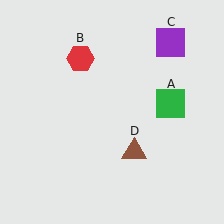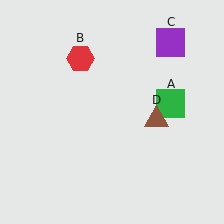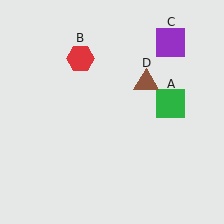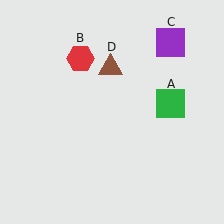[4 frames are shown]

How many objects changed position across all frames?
1 object changed position: brown triangle (object D).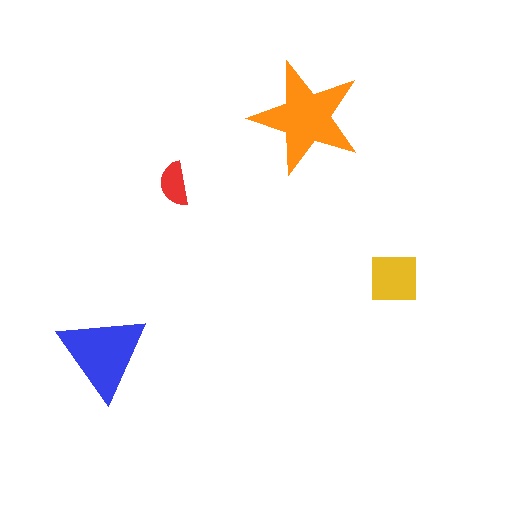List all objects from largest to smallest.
The orange star, the blue triangle, the yellow square, the red semicircle.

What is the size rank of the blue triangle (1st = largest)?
2nd.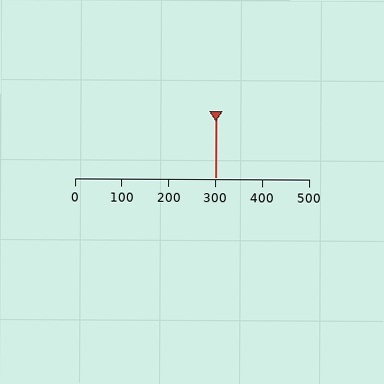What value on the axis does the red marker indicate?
The marker indicates approximately 300.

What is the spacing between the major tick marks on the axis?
The major ticks are spaced 100 apart.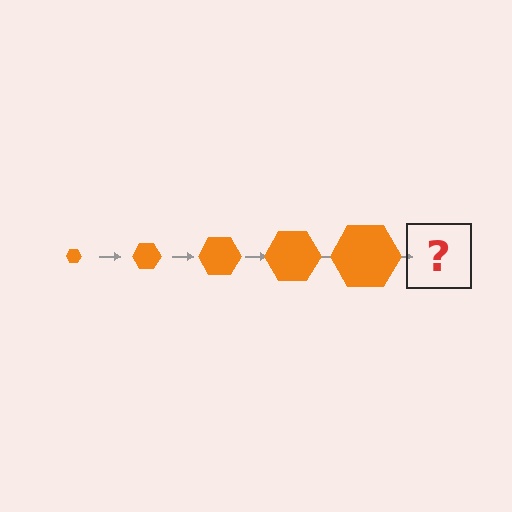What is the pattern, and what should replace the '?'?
The pattern is that the hexagon gets progressively larger each step. The '?' should be an orange hexagon, larger than the previous one.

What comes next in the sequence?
The next element should be an orange hexagon, larger than the previous one.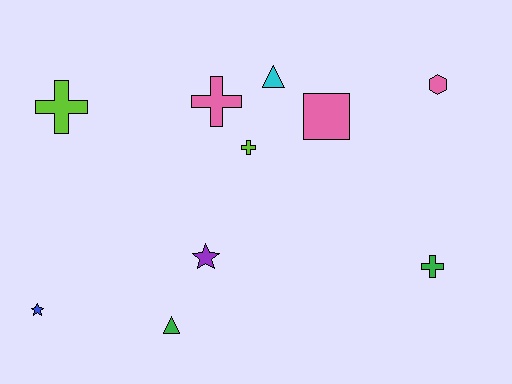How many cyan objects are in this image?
There is 1 cyan object.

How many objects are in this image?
There are 10 objects.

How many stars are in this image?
There are 2 stars.